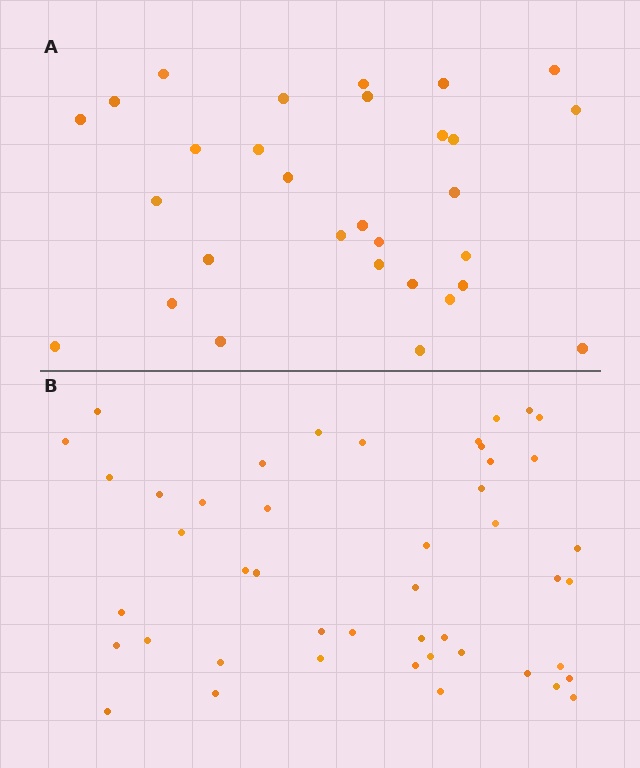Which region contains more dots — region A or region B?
Region B (the bottom region) has more dots.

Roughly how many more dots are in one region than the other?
Region B has approximately 15 more dots than region A.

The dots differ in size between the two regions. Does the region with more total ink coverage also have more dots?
No. Region A has more total ink coverage because its dots are larger, but region B actually contains more individual dots. Total area can be misleading — the number of items is what matters here.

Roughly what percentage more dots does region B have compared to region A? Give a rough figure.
About 55% more.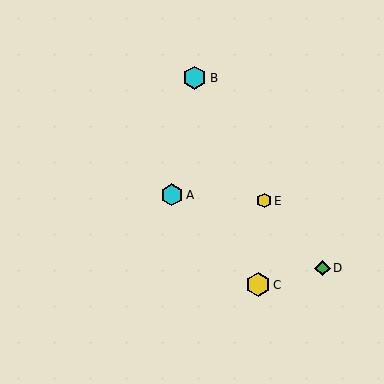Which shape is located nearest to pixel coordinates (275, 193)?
The yellow hexagon (labeled E) at (264, 201) is nearest to that location.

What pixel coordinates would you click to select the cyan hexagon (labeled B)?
Click at (195, 78) to select the cyan hexagon B.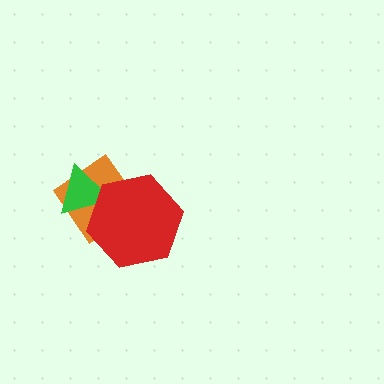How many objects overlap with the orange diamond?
2 objects overlap with the orange diamond.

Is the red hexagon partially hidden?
No, no other shape covers it.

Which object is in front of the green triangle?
The red hexagon is in front of the green triangle.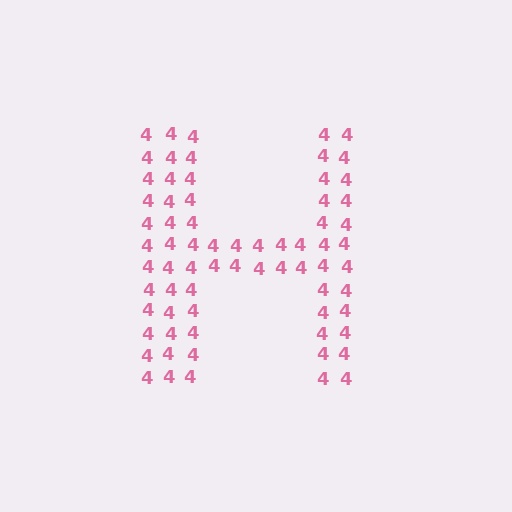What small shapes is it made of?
It is made of small digit 4's.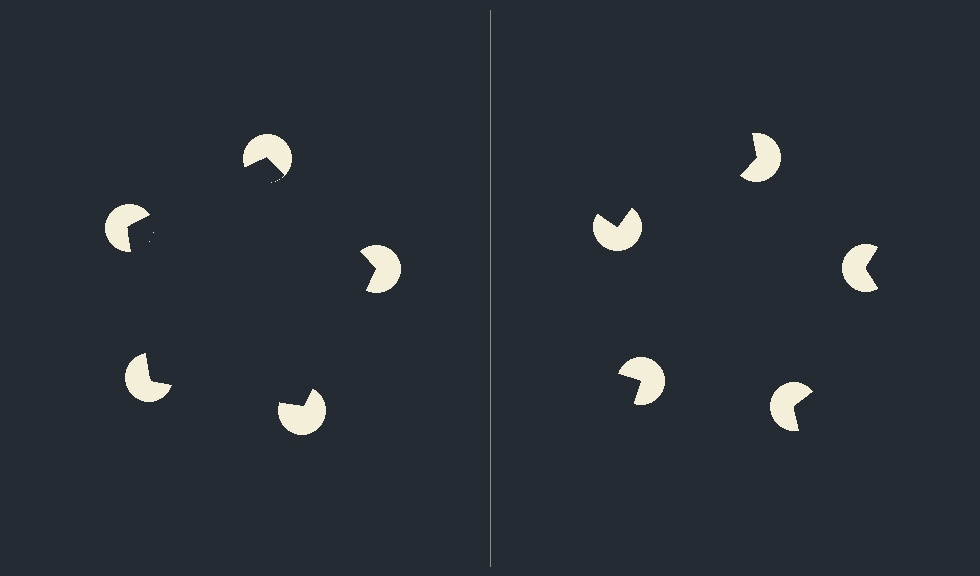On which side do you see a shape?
An illusory pentagon appears on the left side. On the right side the wedge cuts are rotated, so no coherent shape forms.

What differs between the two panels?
The pac-man discs are positioned identically on both sides; only the wedge orientations differ. On the left they align to a pentagon; on the right they are misaligned.